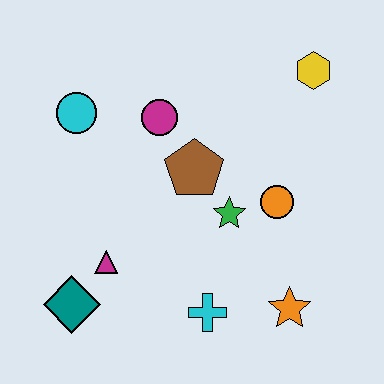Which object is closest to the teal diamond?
The magenta triangle is closest to the teal diamond.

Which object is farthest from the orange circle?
The teal diamond is farthest from the orange circle.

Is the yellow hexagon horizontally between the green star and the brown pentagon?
No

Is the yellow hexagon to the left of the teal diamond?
No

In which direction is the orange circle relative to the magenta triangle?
The orange circle is to the right of the magenta triangle.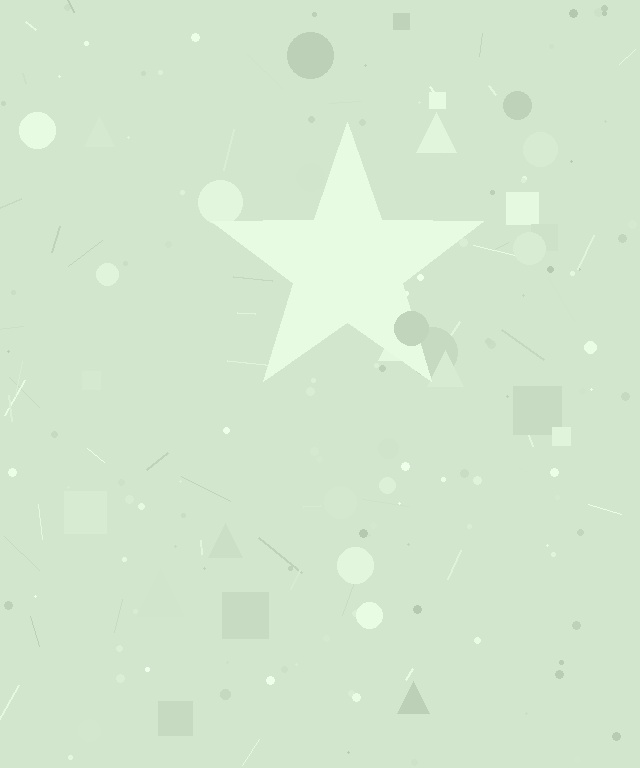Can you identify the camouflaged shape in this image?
The camouflaged shape is a star.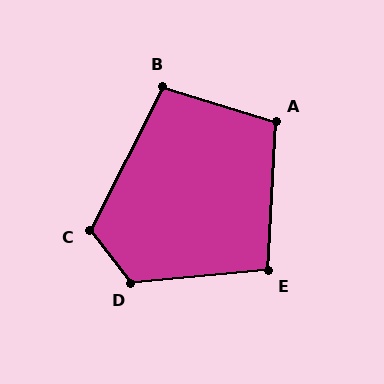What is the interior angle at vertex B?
Approximately 100 degrees (obtuse).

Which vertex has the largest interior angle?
D, at approximately 123 degrees.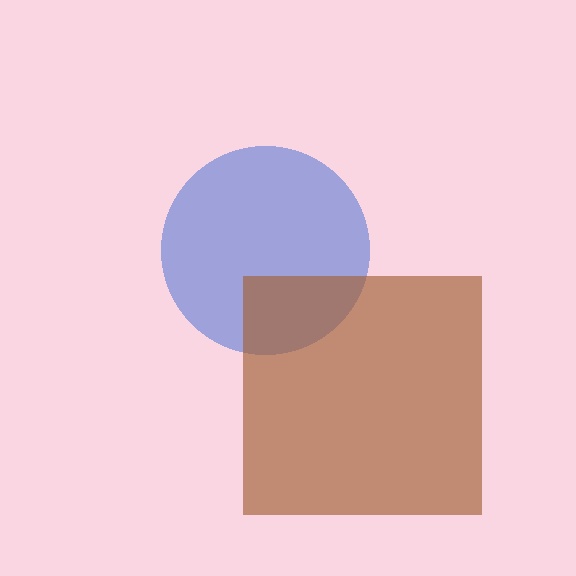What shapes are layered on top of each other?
The layered shapes are: a blue circle, a brown square.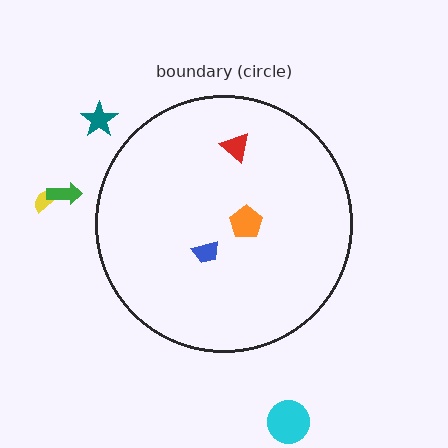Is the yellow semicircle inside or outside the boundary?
Outside.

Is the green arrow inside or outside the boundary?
Outside.